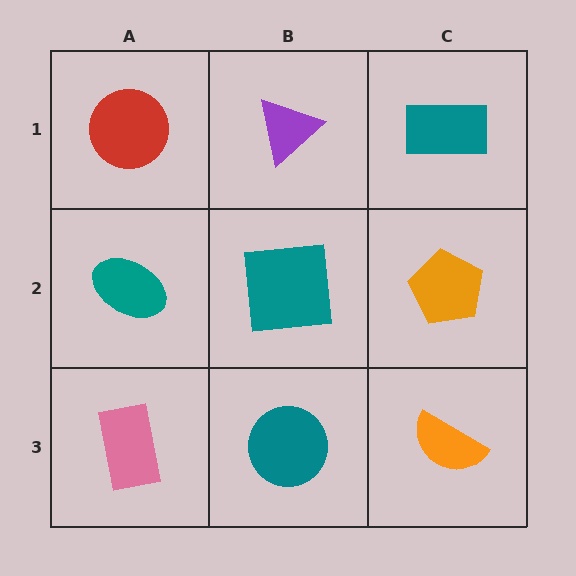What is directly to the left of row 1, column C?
A purple triangle.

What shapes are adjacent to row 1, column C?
An orange pentagon (row 2, column C), a purple triangle (row 1, column B).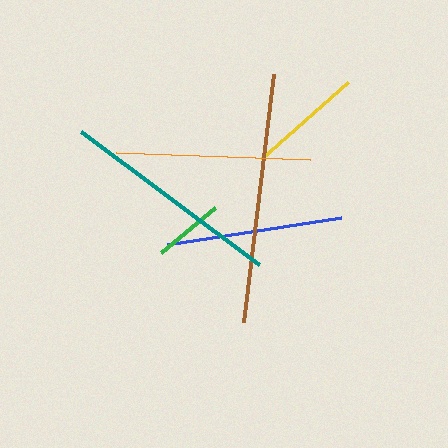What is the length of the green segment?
The green segment is approximately 71 pixels long.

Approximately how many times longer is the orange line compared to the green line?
The orange line is approximately 2.7 times the length of the green line.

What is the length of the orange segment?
The orange segment is approximately 195 pixels long.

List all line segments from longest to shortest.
From longest to shortest: brown, teal, orange, blue, yellow, green.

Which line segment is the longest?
The brown line is the longest at approximately 249 pixels.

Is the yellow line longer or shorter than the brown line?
The brown line is longer than the yellow line.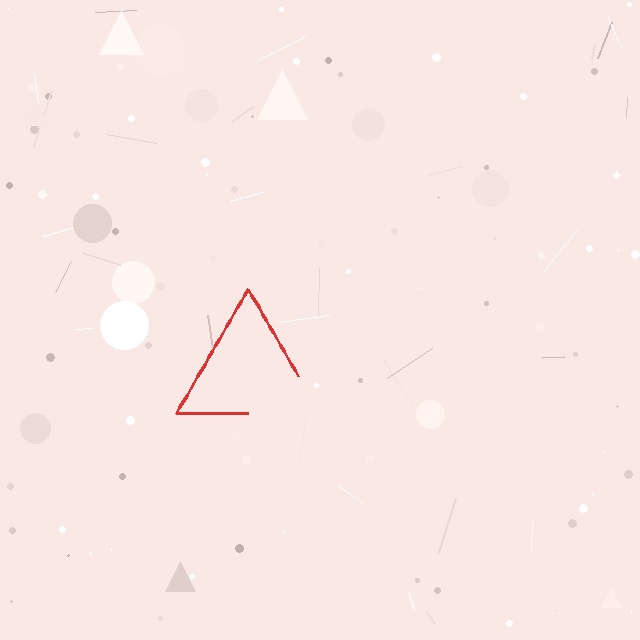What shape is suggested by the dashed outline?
The dashed outline suggests a triangle.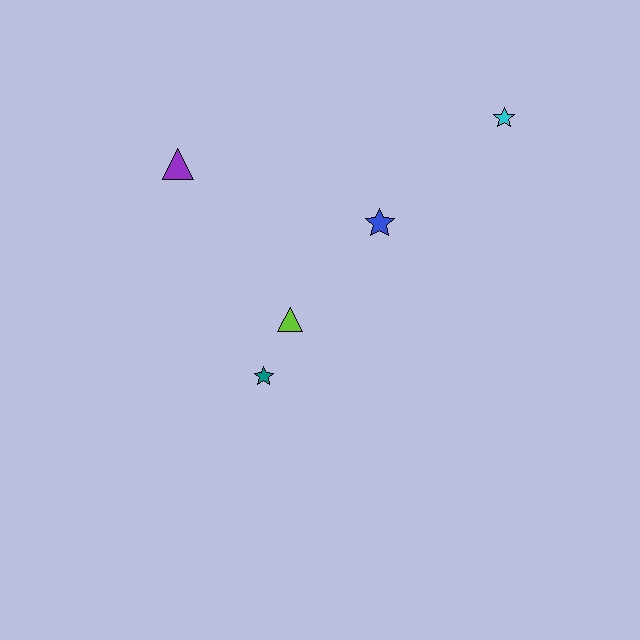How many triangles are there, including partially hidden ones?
There are 2 triangles.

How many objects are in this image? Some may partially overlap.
There are 5 objects.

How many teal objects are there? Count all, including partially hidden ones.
There is 1 teal object.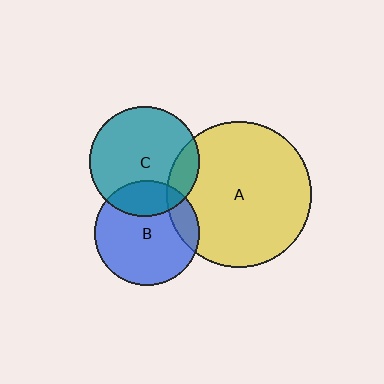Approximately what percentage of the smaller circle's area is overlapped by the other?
Approximately 15%.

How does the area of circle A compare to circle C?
Approximately 1.7 times.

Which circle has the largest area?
Circle A (yellow).